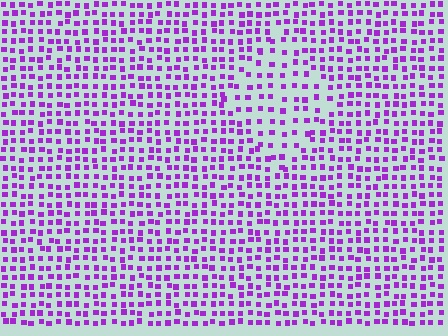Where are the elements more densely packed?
The elements are more densely packed outside the diamond boundary.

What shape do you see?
I see a diamond.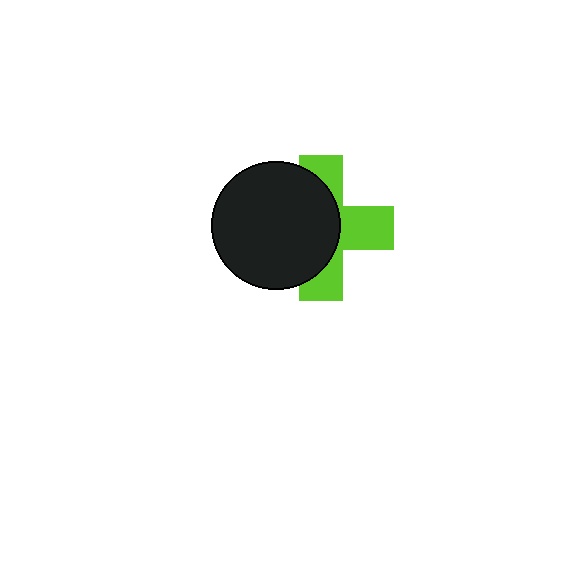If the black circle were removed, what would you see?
You would see the complete lime cross.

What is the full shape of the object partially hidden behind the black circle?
The partially hidden object is a lime cross.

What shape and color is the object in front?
The object in front is a black circle.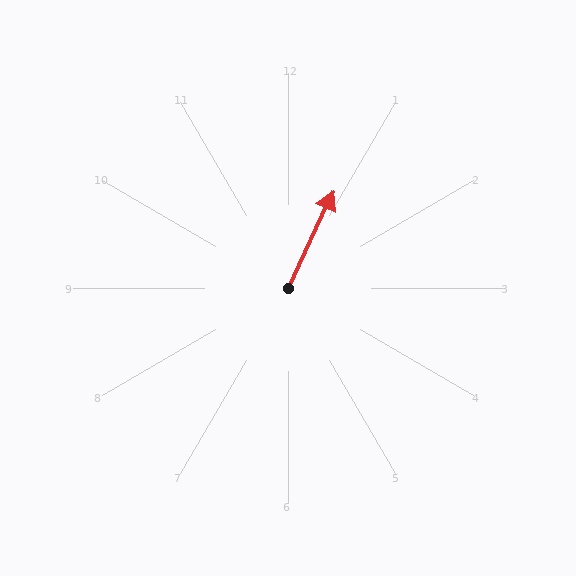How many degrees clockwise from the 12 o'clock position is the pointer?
Approximately 25 degrees.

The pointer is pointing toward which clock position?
Roughly 1 o'clock.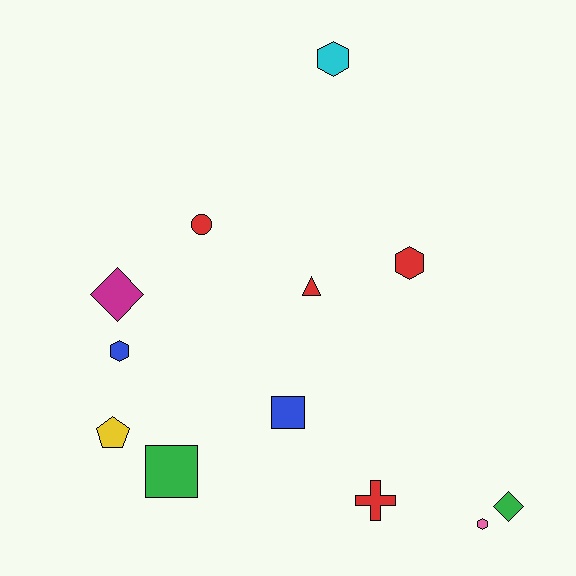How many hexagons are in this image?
There are 4 hexagons.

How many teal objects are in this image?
There are no teal objects.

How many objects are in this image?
There are 12 objects.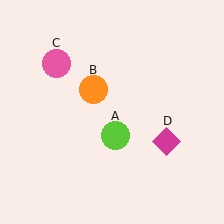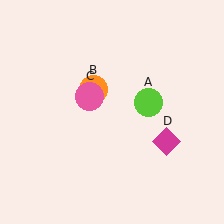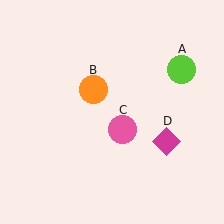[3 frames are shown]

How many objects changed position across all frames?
2 objects changed position: lime circle (object A), pink circle (object C).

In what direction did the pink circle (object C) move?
The pink circle (object C) moved down and to the right.